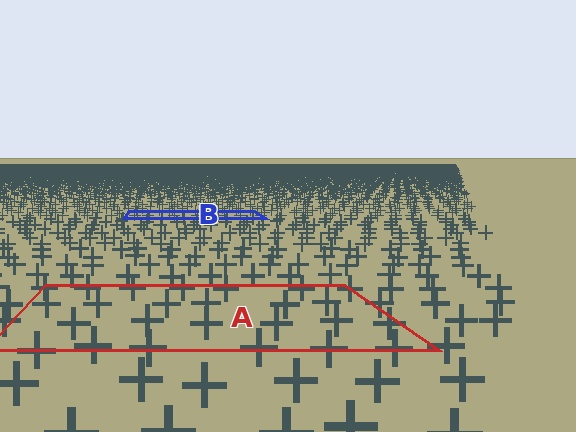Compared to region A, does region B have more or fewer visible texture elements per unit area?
Region B has more texture elements per unit area — they are packed more densely because it is farther away.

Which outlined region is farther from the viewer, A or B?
Region B is farther from the viewer — the texture elements inside it appear smaller and more densely packed.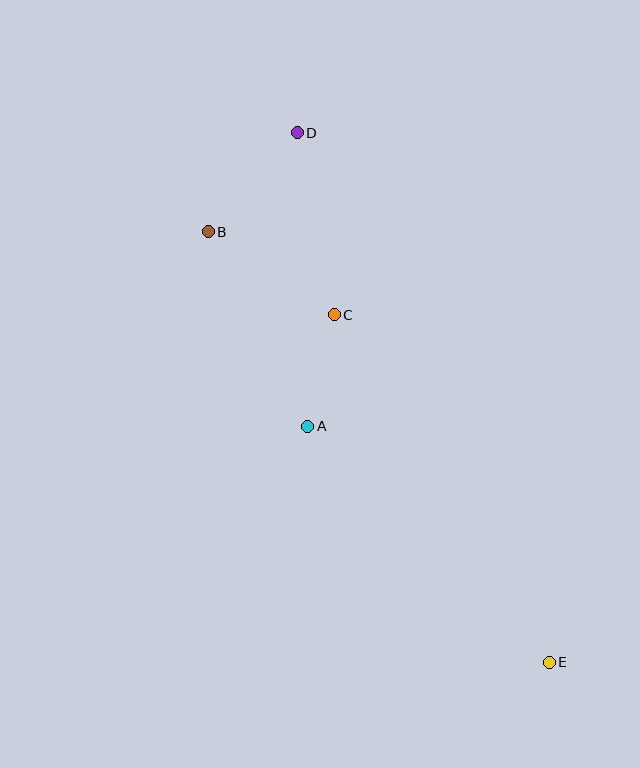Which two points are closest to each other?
Points A and C are closest to each other.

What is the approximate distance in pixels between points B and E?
The distance between B and E is approximately 549 pixels.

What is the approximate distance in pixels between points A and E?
The distance between A and E is approximately 338 pixels.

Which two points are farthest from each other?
Points D and E are farthest from each other.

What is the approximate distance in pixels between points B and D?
The distance between B and D is approximately 133 pixels.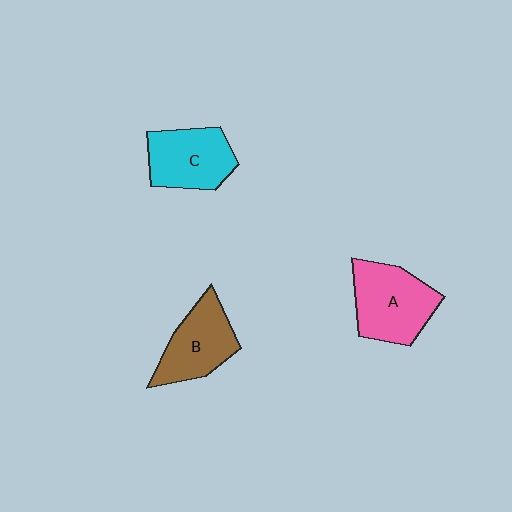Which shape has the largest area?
Shape A (pink).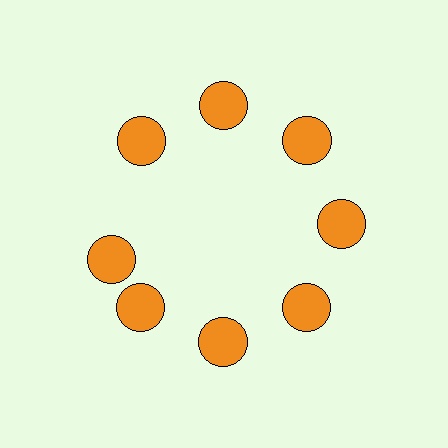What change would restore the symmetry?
The symmetry would be restored by rotating it back into even spacing with its neighbors so that all 8 circles sit at equal angles and equal distance from the center.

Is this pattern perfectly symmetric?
No. The 8 orange circles are arranged in a ring, but one element near the 9 o'clock position is rotated out of alignment along the ring, breaking the 8-fold rotational symmetry.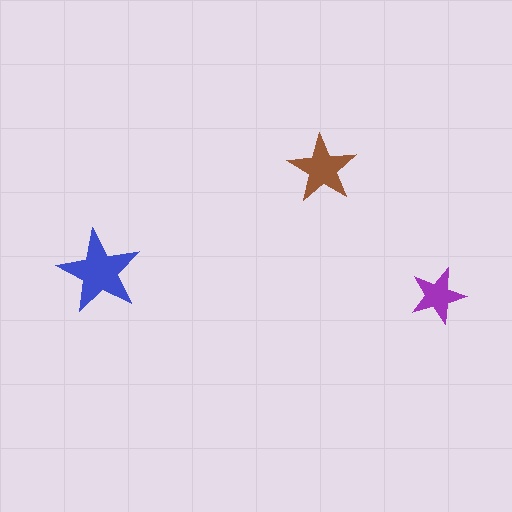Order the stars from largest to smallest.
the blue one, the brown one, the purple one.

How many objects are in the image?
There are 3 objects in the image.